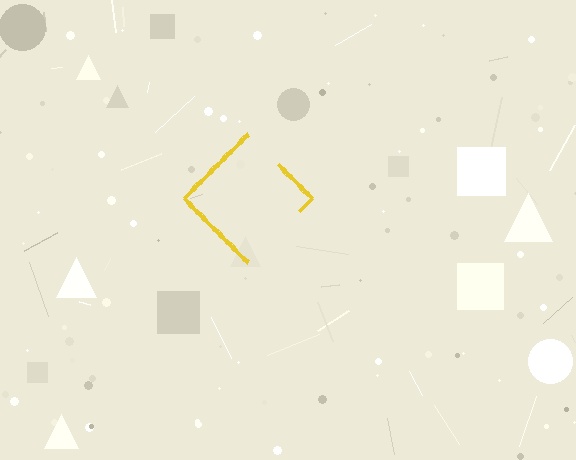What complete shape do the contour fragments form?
The contour fragments form a diamond.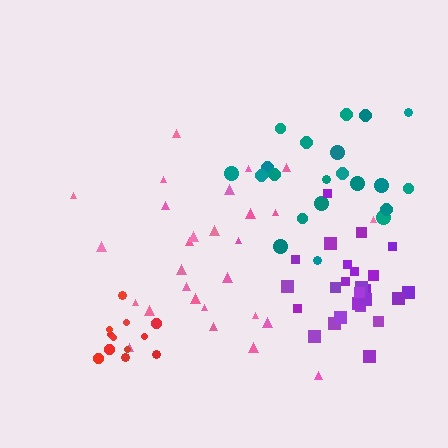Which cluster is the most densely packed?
Purple.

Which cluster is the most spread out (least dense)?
Pink.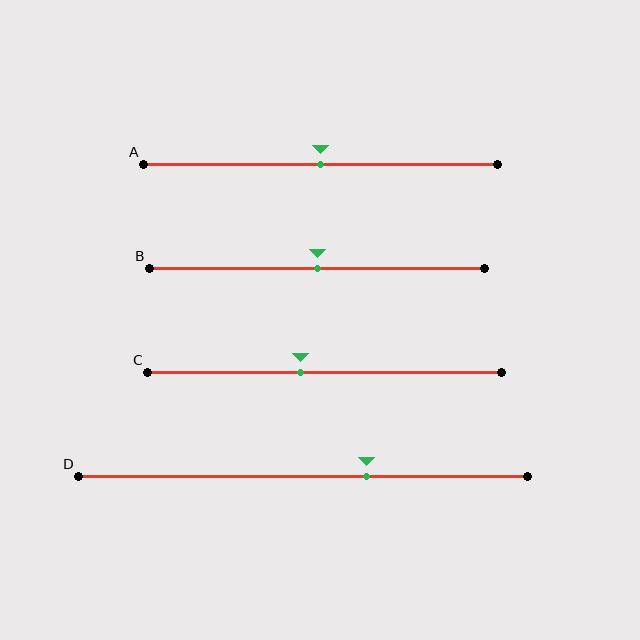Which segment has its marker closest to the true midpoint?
Segment A has its marker closest to the true midpoint.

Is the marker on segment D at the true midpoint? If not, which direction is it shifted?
No, the marker on segment D is shifted to the right by about 14% of the segment length.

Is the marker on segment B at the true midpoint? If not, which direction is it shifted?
Yes, the marker on segment B is at the true midpoint.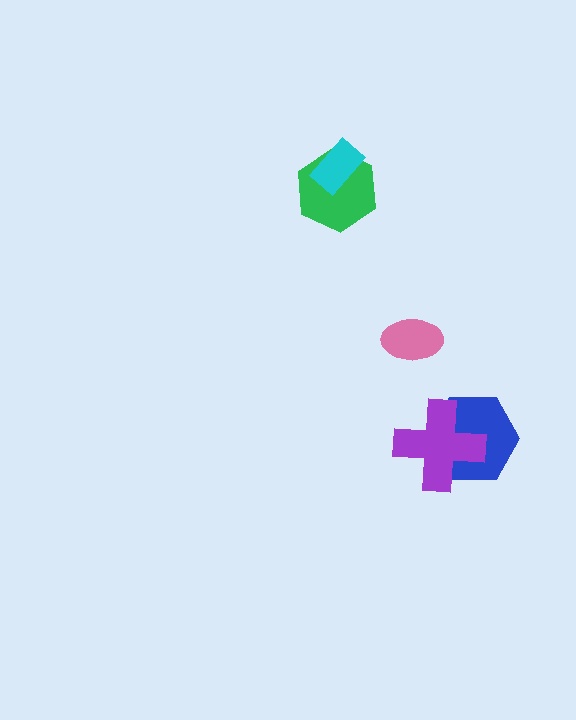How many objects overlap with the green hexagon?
1 object overlaps with the green hexagon.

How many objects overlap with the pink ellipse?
0 objects overlap with the pink ellipse.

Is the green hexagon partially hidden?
Yes, it is partially covered by another shape.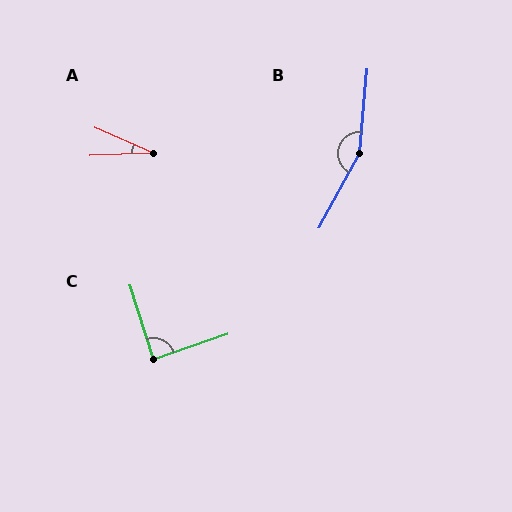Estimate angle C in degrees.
Approximately 89 degrees.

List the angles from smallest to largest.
A (26°), C (89°), B (157°).